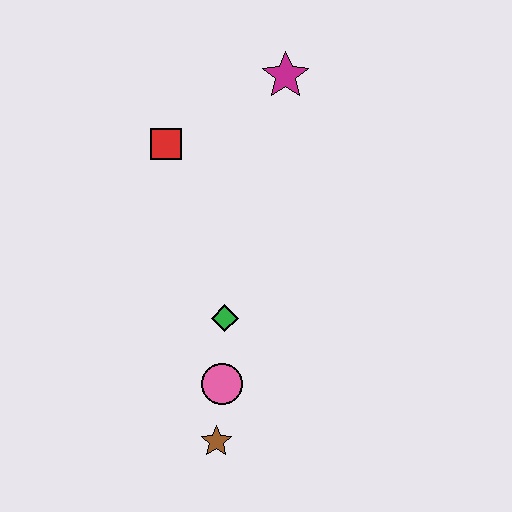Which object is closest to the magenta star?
The red square is closest to the magenta star.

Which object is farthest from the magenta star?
The brown star is farthest from the magenta star.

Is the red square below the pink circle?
No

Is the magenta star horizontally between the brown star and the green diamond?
No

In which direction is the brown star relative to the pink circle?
The brown star is below the pink circle.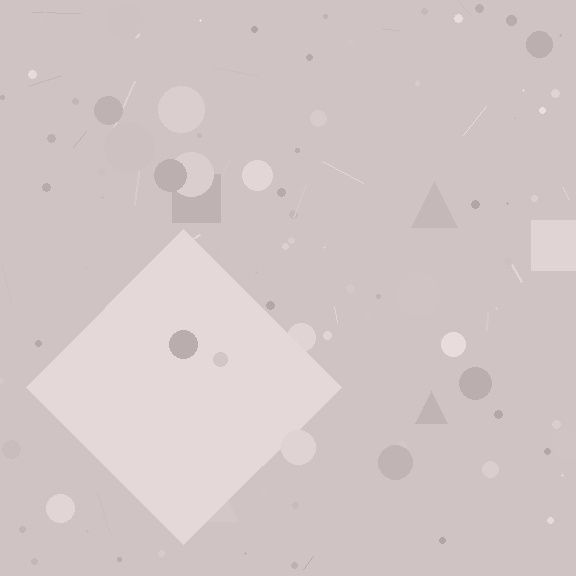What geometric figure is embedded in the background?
A diamond is embedded in the background.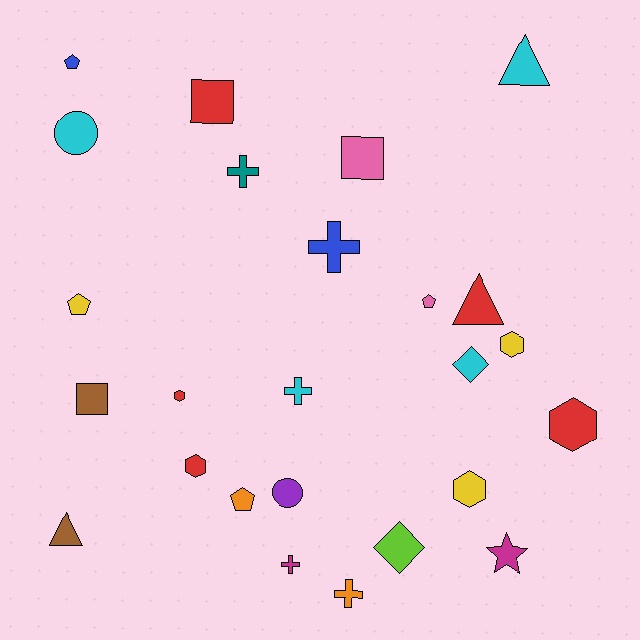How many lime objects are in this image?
There is 1 lime object.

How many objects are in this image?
There are 25 objects.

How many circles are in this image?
There are 2 circles.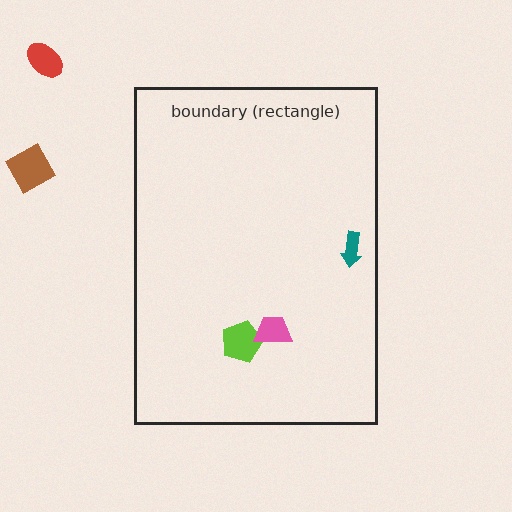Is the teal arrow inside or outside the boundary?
Inside.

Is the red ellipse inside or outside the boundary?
Outside.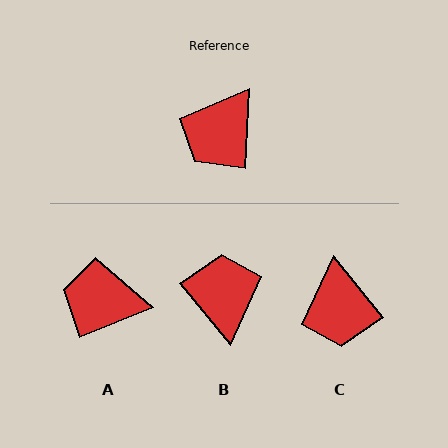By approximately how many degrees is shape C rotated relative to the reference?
Approximately 42 degrees counter-clockwise.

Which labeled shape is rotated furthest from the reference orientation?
B, about 138 degrees away.